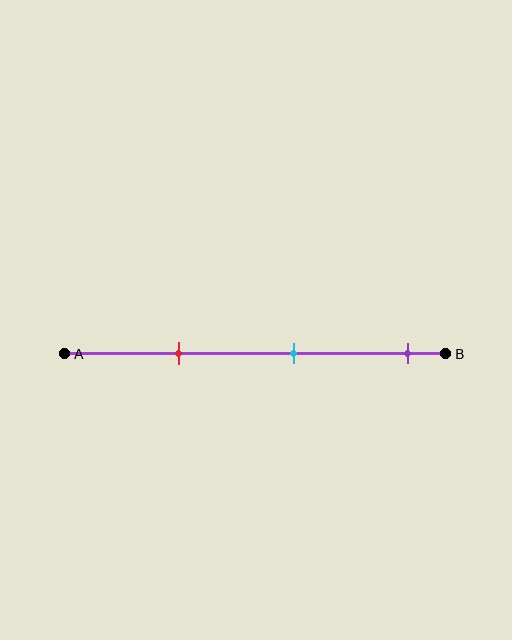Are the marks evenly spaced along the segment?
Yes, the marks are approximately evenly spaced.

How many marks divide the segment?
There are 3 marks dividing the segment.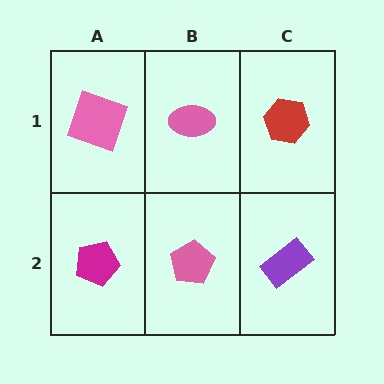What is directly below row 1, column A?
A magenta pentagon.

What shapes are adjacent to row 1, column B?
A pink pentagon (row 2, column B), a pink square (row 1, column A), a red hexagon (row 1, column C).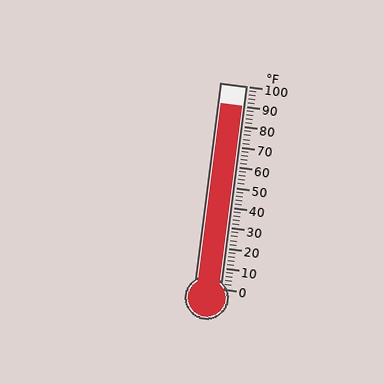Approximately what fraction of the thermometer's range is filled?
The thermometer is filled to approximately 90% of its range.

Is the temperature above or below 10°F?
The temperature is above 10°F.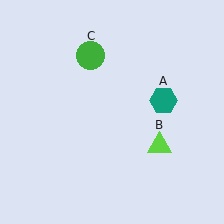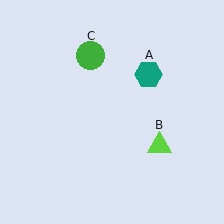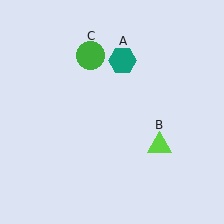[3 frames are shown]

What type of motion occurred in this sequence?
The teal hexagon (object A) rotated counterclockwise around the center of the scene.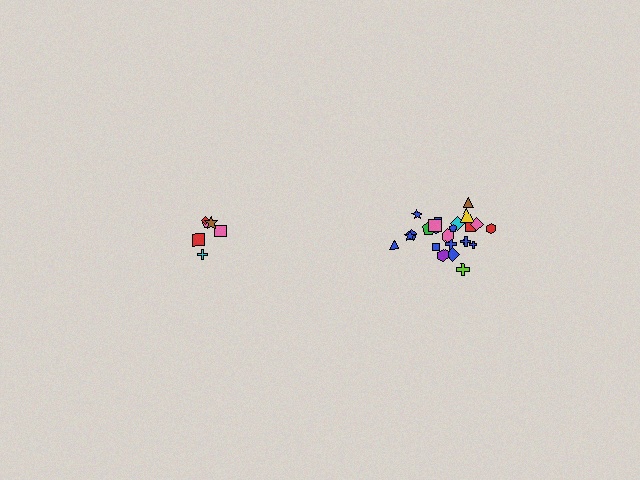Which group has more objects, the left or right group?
The right group.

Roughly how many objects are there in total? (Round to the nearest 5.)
Roughly 30 objects in total.